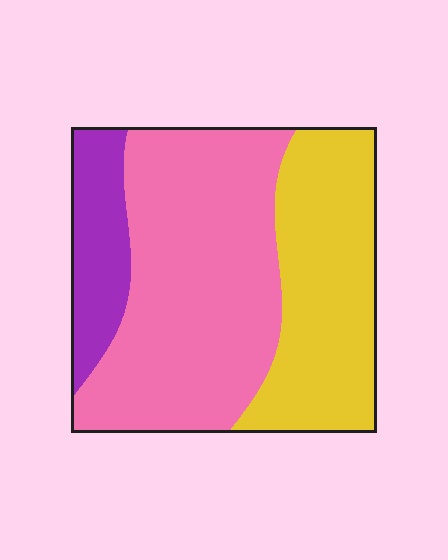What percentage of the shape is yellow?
Yellow takes up between a quarter and a half of the shape.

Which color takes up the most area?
Pink, at roughly 50%.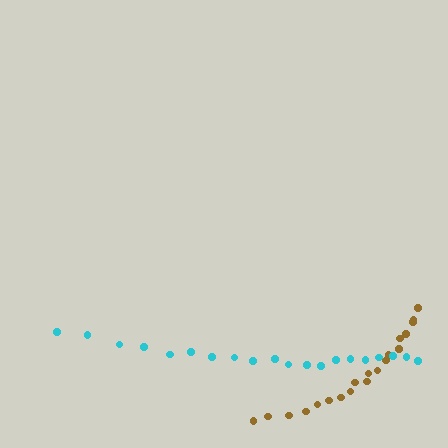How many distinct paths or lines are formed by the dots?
There are 2 distinct paths.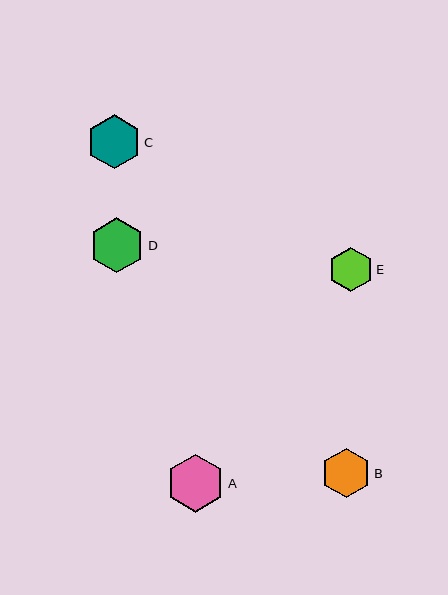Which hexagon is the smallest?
Hexagon E is the smallest with a size of approximately 44 pixels.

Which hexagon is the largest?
Hexagon A is the largest with a size of approximately 58 pixels.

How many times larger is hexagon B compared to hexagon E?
Hexagon B is approximately 1.1 times the size of hexagon E.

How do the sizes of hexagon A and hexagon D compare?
Hexagon A and hexagon D are approximately the same size.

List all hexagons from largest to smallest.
From largest to smallest: A, D, C, B, E.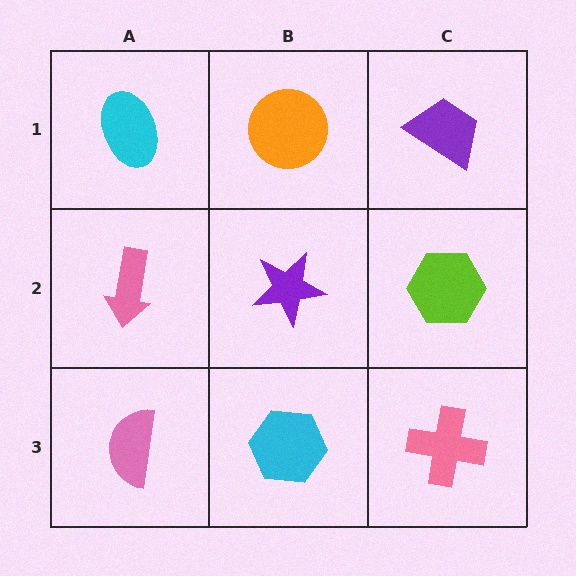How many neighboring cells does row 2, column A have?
3.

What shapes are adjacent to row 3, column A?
A pink arrow (row 2, column A), a cyan hexagon (row 3, column B).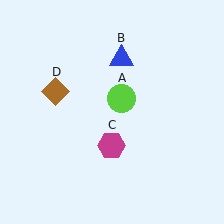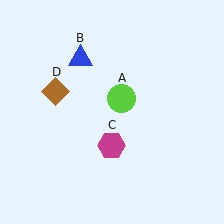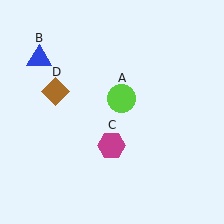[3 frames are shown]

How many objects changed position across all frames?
1 object changed position: blue triangle (object B).